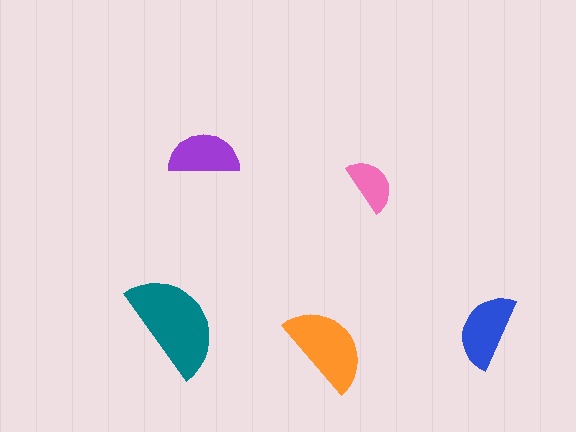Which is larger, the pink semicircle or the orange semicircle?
The orange one.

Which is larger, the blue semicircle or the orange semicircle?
The orange one.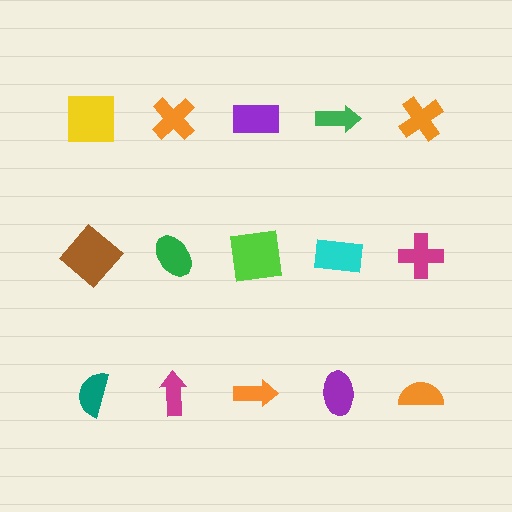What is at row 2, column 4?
A cyan rectangle.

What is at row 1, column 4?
A green arrow.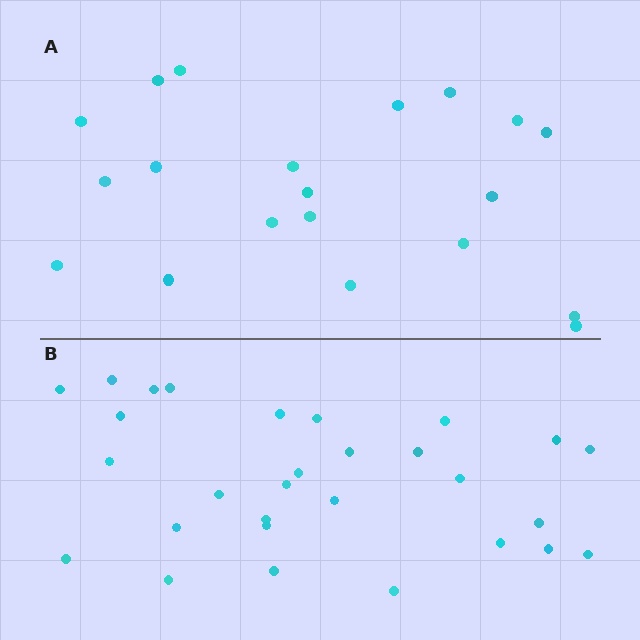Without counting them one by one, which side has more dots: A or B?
Region B (the bottom region) has more dots.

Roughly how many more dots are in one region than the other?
Region B has roughly 8 or so more dots than region A.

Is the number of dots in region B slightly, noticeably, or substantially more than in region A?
Region B has substantially more. The ratio is roughly 1.4 to 1.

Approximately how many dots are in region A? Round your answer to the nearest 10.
About 20 dots.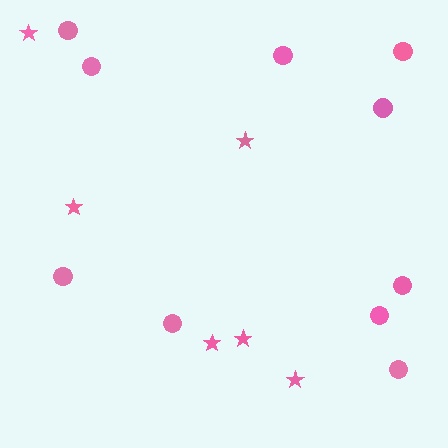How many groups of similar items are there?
There are 2 groups: one group of stars (6) and one group of circles (10).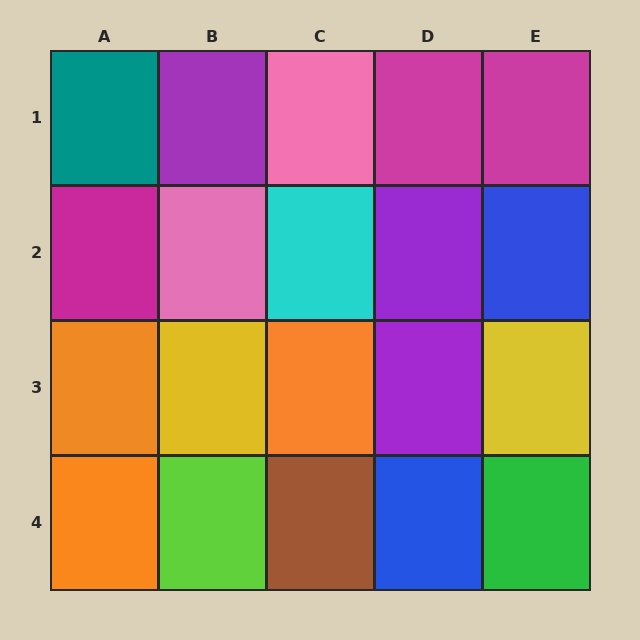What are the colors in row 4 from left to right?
Orange, lime, brown, blue, green.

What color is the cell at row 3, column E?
Yellow.